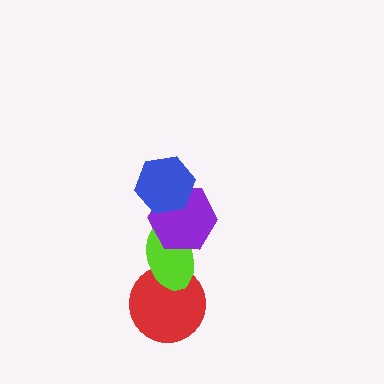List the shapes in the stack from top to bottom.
From top to bottom: the blue hexagon, the purple hexagon, the lime ellipse, the red circle.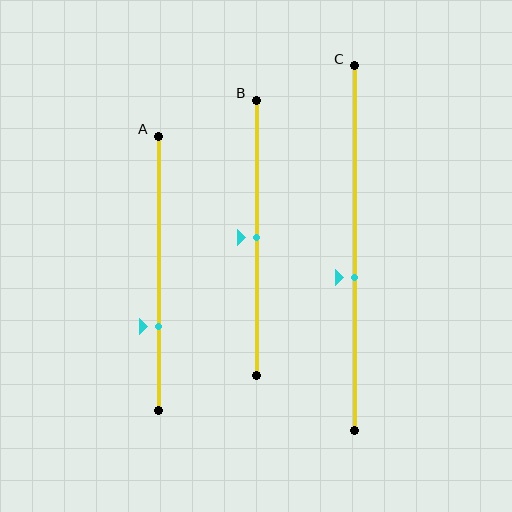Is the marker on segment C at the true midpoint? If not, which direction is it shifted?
No, the marker on segment C is shifted downward by about 8% of the segment length.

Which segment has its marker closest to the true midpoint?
Segment B has its marker closest to the true midpoint.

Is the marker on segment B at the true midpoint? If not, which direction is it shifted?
Yes, the marker on segment B is at the true midpoint.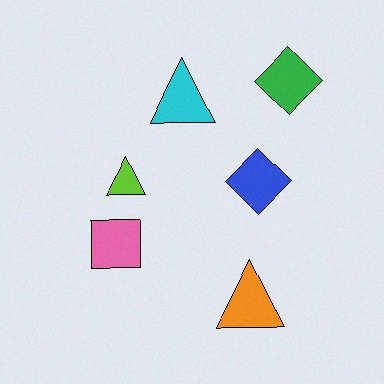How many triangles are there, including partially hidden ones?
There are 3 triangles.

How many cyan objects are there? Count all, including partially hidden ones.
There is 1 cyan object.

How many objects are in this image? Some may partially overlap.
There are 6 objects.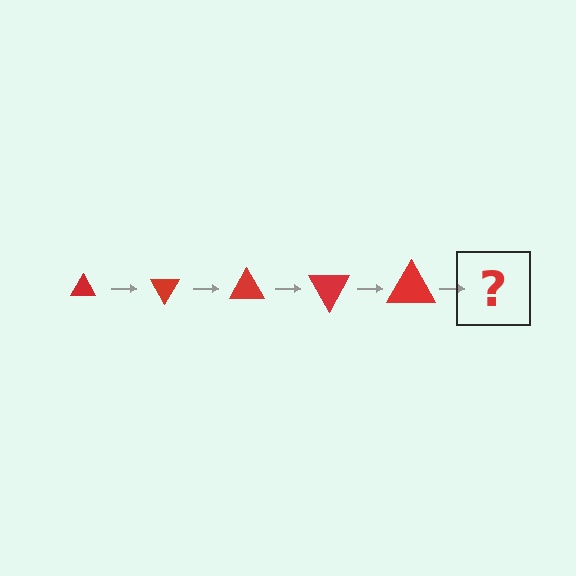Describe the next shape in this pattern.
It should be a triangle, larger than the previous one and rotated 300 degrees from the start.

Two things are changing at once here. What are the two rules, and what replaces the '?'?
The two rules are that the triangle grows larger each step and it rotates 60 degrees each step. The '?' should be a triangle, larger than the previous one and rotated 300 degrees from the start.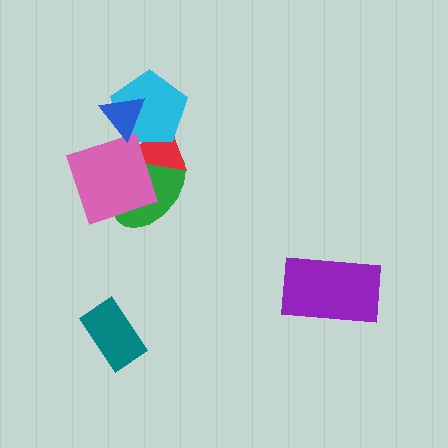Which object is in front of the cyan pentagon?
The blue triangle is in front of the cyan pentagon.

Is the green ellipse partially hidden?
Yes, it is partially covered by another shape.